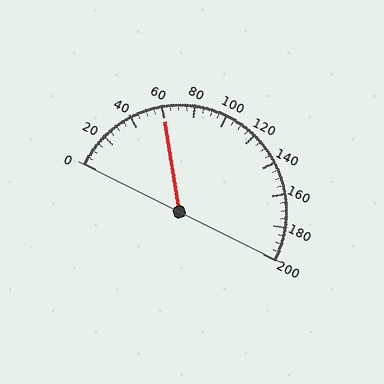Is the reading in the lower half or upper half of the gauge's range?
The reading is in the lower half of the range (0 to 200).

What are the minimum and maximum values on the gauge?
The gauge ranges from 0 to 200.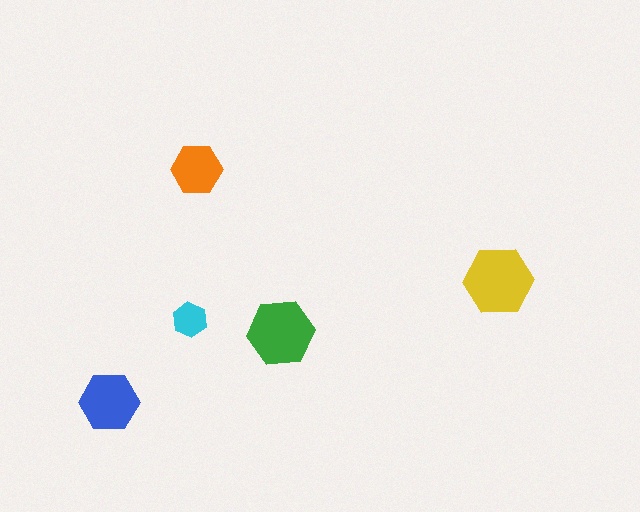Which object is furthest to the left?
The blue hexagon is leftmost.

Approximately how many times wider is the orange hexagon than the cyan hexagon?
About 1.5 times wider.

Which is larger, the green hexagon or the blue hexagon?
The green one.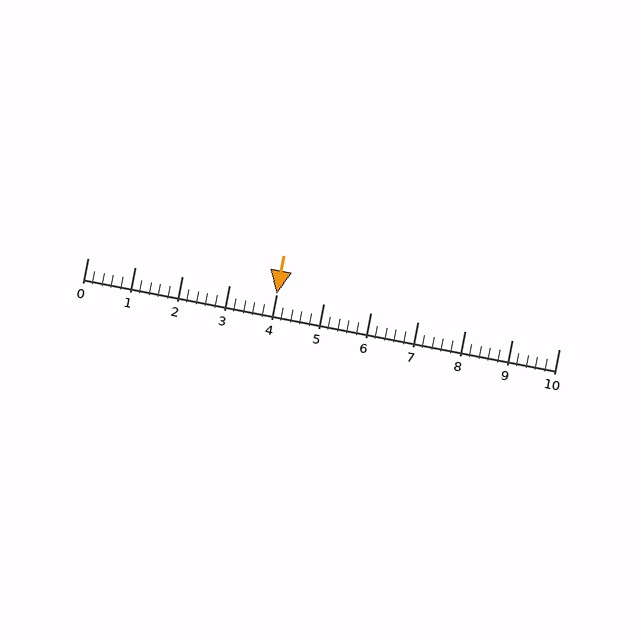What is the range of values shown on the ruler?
The ruler shows values from 0 to 10.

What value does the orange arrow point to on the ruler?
The orange arrow points to approximately 4.0.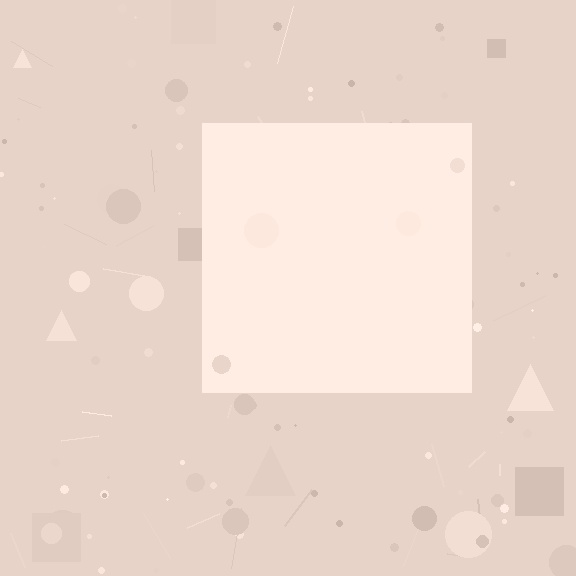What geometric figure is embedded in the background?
A square is embedded in the background.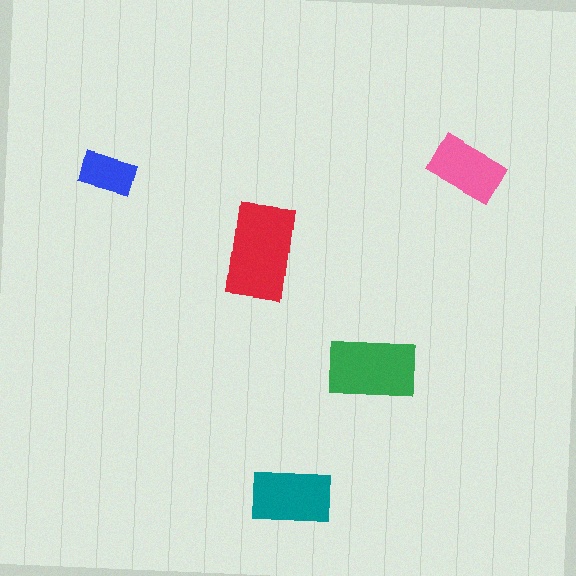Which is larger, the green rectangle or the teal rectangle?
The green one.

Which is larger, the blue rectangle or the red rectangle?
The red one.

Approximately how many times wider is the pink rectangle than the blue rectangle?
About 1.5 times wider.